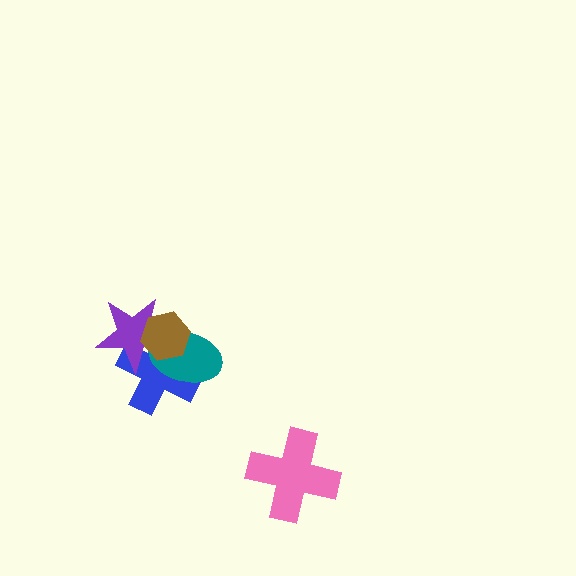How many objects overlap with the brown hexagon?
3 objects overlap with the brown hexagon.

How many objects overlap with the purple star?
3 objects overlap with the purple star.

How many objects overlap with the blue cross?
3 objects overlap with the blue cross.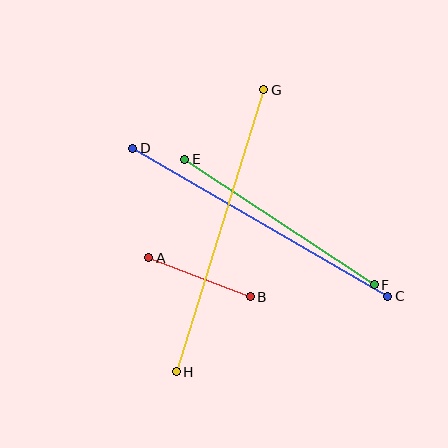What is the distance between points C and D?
The distance is approximately 295 pixels.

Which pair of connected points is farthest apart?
Points G and H are farthest apart.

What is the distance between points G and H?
The distance is approximately 295 pixels.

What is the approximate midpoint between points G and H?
The midpoint is at approximately (220, 231) pixels.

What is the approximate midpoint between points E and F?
The midpoint is at approximately (280, 222) pixels.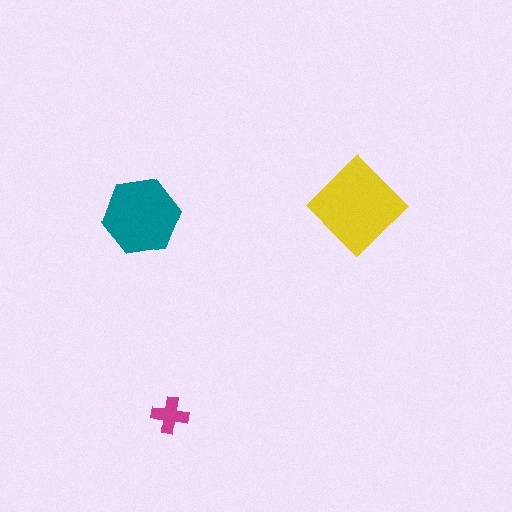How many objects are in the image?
There are 3 objects in the image.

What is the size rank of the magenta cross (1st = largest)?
3rd.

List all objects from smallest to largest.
The magenta cross, the teal hexagon, the yellow diamond.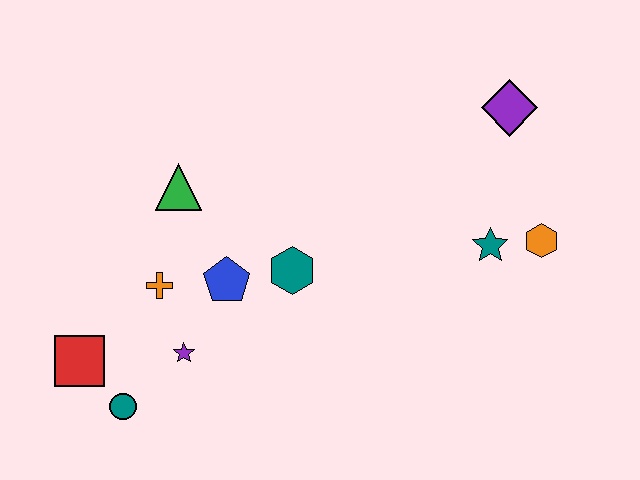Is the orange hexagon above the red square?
Yes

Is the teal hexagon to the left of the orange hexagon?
Yes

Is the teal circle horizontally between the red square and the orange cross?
Yes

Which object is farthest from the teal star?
The red square is farthest from the teal star.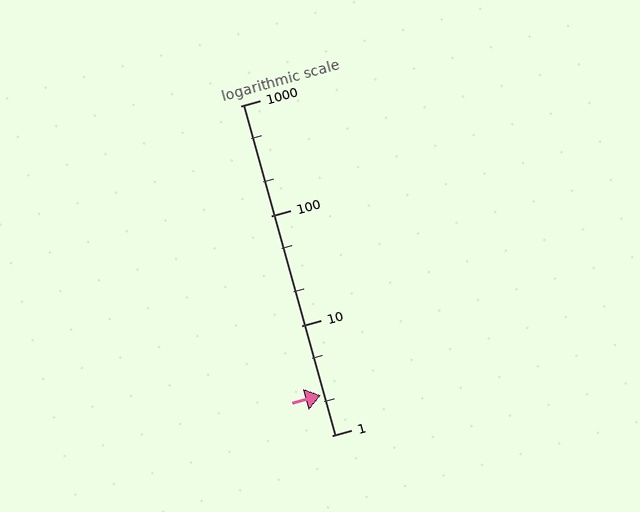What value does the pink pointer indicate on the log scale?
The pointer indicates approximately 2.3.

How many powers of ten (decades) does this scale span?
The scale spans 3 decades, from 1 to 1000.